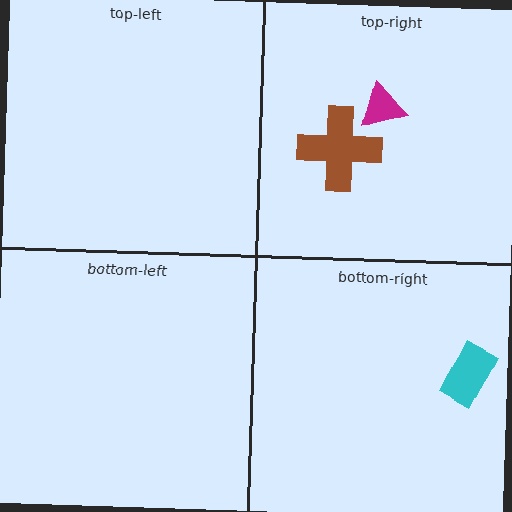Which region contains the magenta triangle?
The top-right region.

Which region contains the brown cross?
The top-right region.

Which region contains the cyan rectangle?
The bottom-right region.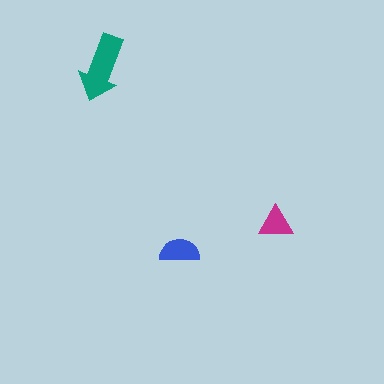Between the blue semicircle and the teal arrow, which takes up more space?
The teal arrow.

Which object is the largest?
The teal arrow.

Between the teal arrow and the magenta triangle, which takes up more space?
The teal arrow.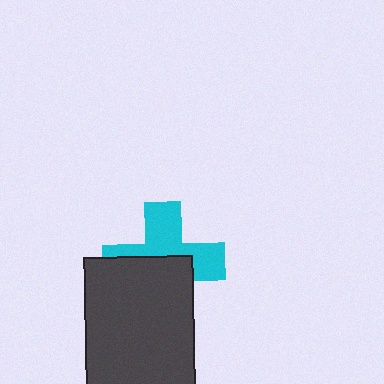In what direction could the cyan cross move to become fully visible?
The cyan cross could move up. That would shift it out from behind the dark gray rectangle entirely.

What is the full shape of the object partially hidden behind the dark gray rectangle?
The partially hidden object is a cyan cross.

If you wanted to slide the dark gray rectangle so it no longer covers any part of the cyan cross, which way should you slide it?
Slide it down — that is the most direct way to separate the two shapes.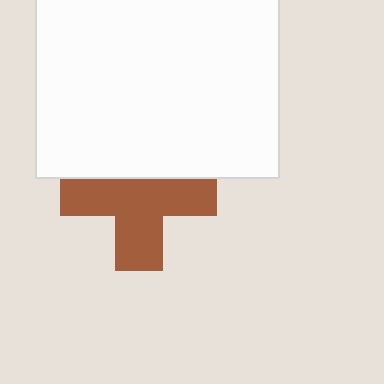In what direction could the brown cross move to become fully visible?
The brown cross could move down. That would shift it out from behind the white square entirely.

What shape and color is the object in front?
The object in front is a white square.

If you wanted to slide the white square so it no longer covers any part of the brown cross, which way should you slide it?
Slide it up — that is the most direct way to separate the two shapes.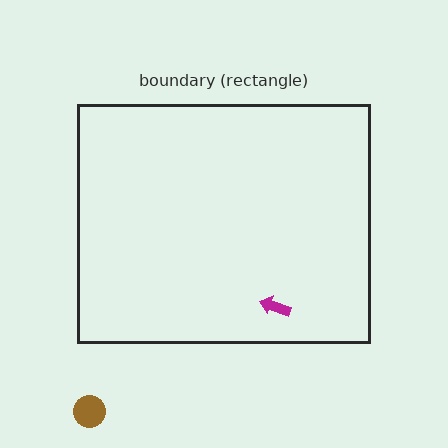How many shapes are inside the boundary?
1 inside, 1 outside.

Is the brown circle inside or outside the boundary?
Outside.